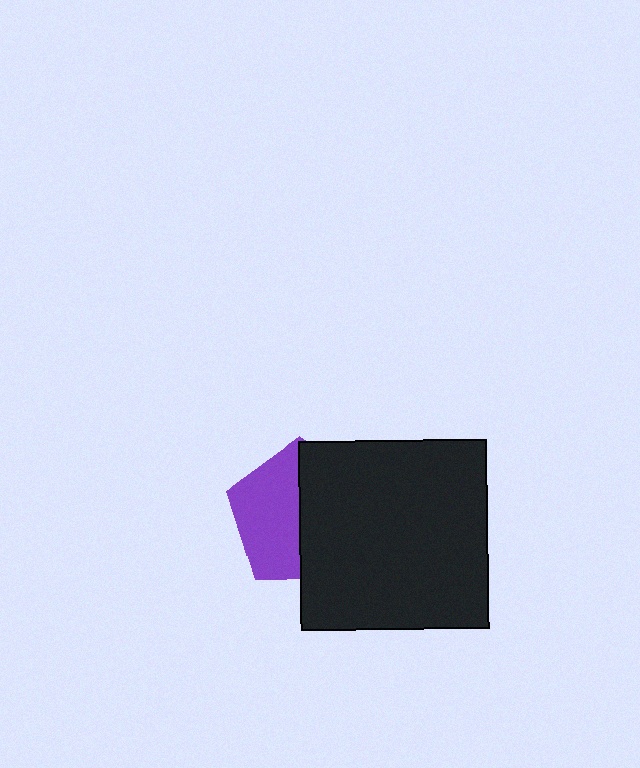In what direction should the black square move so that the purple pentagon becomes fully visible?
The black square should move right. That is the shortest direction to clear the overlap and leave the purple pentagon fully visible.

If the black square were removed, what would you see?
You would see the complete purple pentagon.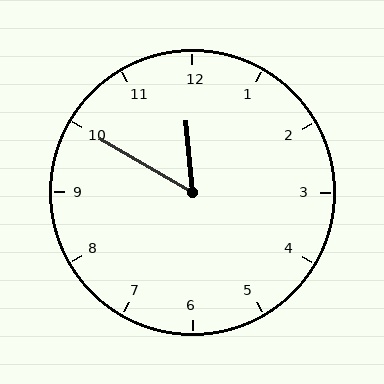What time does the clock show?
11:50.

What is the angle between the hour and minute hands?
Approximately 55 degrees.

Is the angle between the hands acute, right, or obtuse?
It is acute.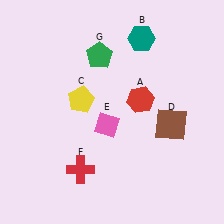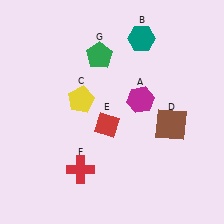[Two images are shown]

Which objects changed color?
A changed from red to magenta. E changed from pink to red.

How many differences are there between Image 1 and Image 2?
There are 2 differences between the two images.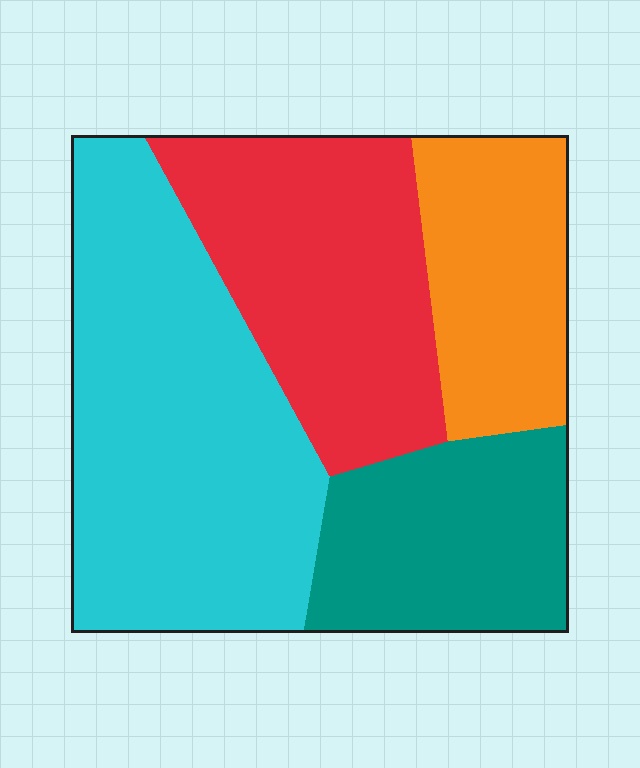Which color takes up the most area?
Cyan, at roughly 40%.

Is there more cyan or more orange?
Cyan.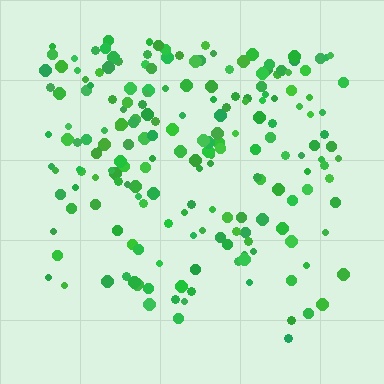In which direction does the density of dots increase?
From bottom to top, with the top side densest.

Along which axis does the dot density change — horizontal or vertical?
Vertical.